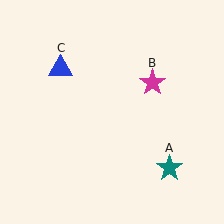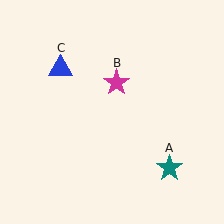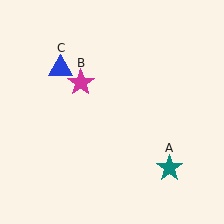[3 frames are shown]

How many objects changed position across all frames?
1 object changed position: magenta star (object B).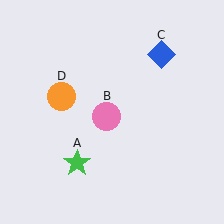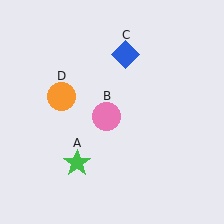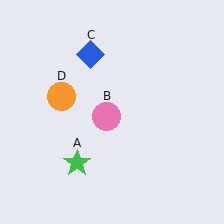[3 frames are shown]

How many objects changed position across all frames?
1 object changed position: blue diamond (object C).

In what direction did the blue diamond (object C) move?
The blue diamond (object C) moved left.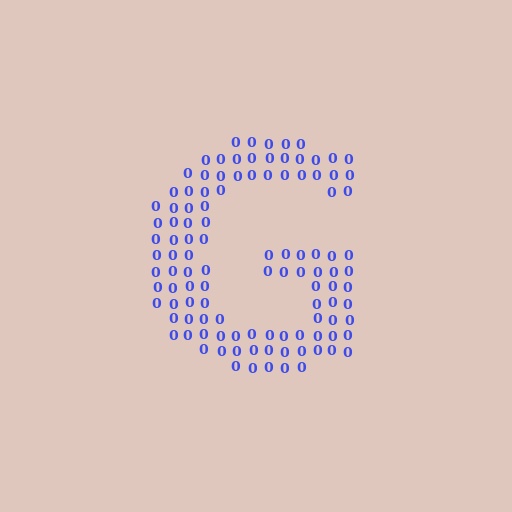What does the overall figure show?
The overall figure shows the letter G.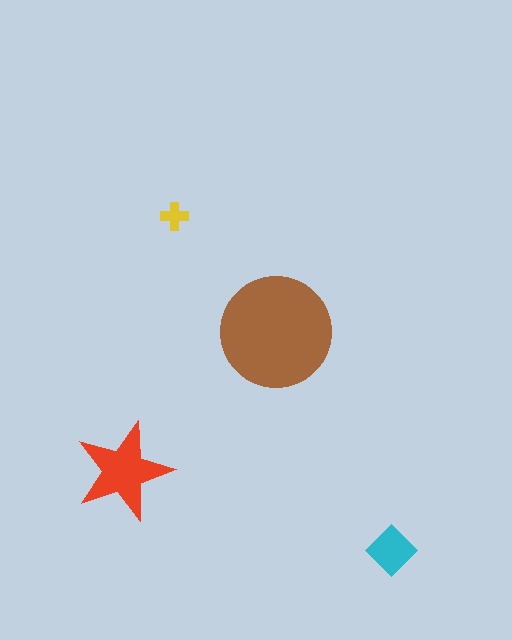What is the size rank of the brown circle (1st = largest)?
1st.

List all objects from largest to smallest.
The brown circle, the red star, the cyan diamond, the yellow cross.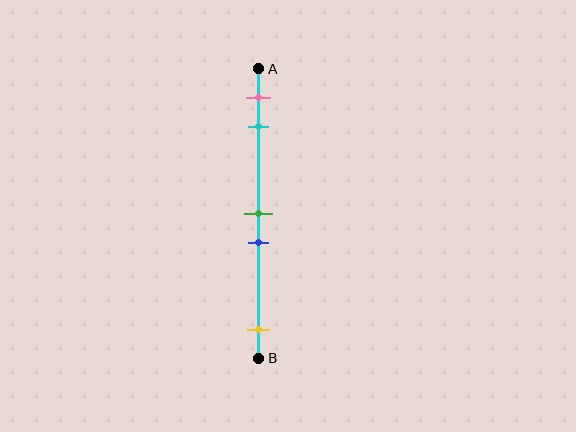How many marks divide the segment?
There are 5 marks dividing the segment.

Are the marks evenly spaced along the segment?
No, the marks are not evenly spaced.